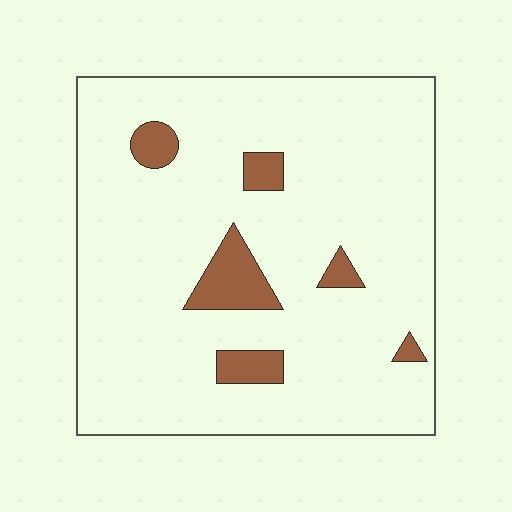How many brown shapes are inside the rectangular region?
6.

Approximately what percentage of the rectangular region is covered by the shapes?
Approximately 10%.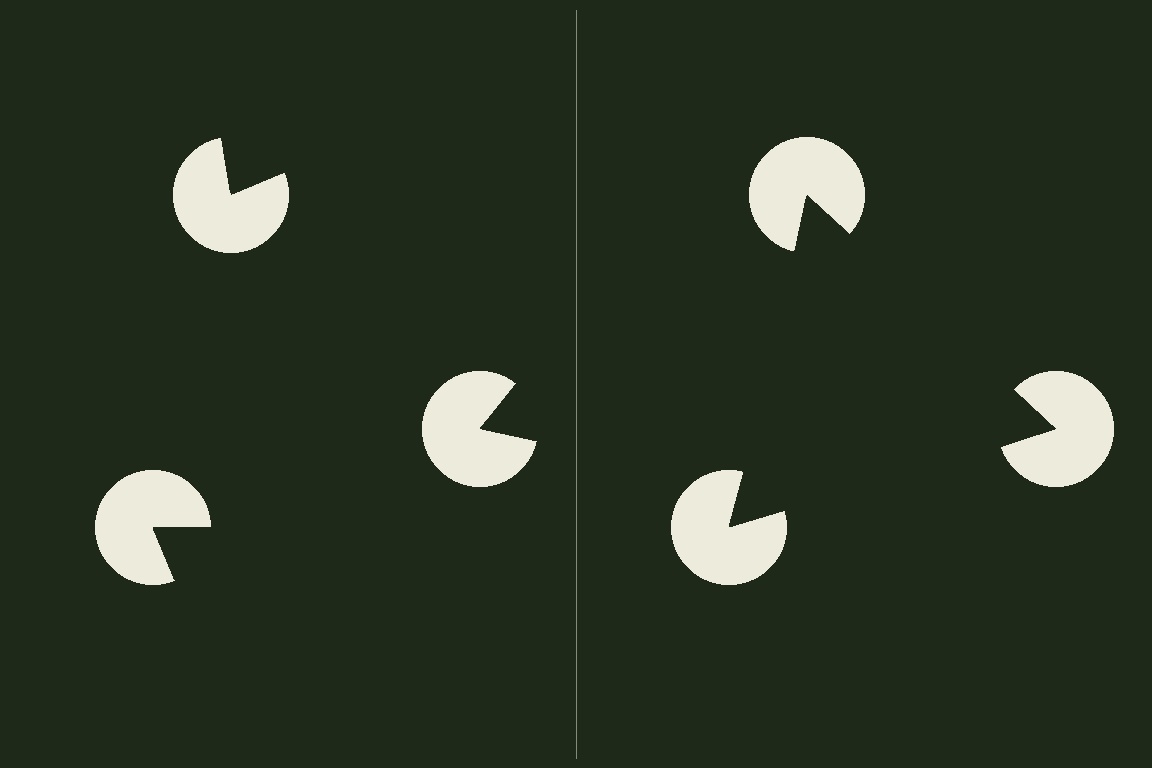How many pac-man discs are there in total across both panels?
6 — 3 on each side.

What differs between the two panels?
The pac-man discs are positioned identically on both sides; only the wedge orientations differ. On the right they align to a triangle; on the left they are misaligned.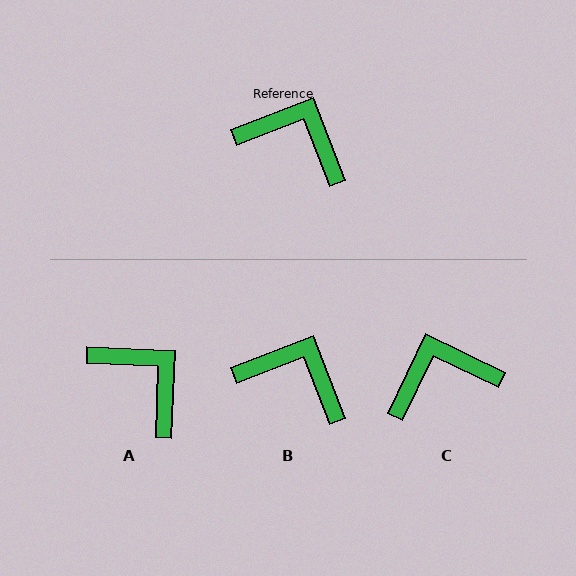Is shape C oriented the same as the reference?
No, it is off by about 43 degrees.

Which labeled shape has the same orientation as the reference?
B.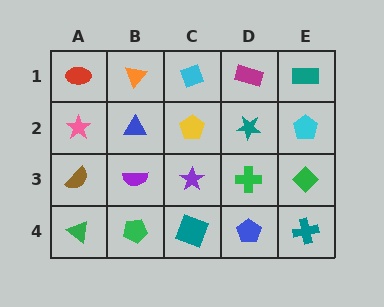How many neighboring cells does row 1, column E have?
2.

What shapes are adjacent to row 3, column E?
A cyan pentagon (row 2, column E), a teal cross (row 4, column E), a green cross (row 3, column D).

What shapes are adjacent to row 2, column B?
An orange triangle (row 1, column B), a purple semicircle (row 3, column B), a pink star (row 2, column A), a yellow pentagon (row 2, column C).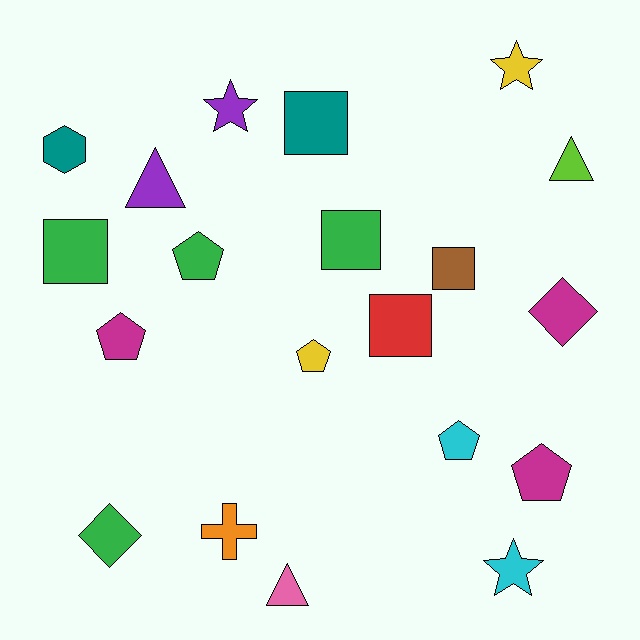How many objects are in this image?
There are 20 objects.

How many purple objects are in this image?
There are 2 purple objects.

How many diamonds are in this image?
There are 2 diamonds.